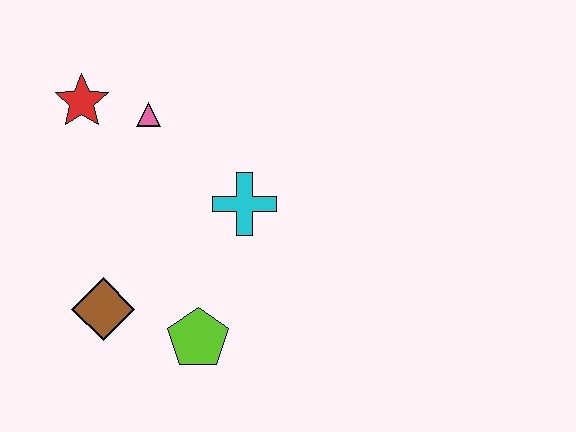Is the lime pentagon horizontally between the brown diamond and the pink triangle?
No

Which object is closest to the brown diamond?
The lime pentagon is closest to the brown diamond.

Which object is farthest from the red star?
The lime pentagon is farthest from the red star.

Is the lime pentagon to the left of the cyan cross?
Yes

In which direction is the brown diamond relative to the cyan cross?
The brown diamond is to the left of the cyan cross.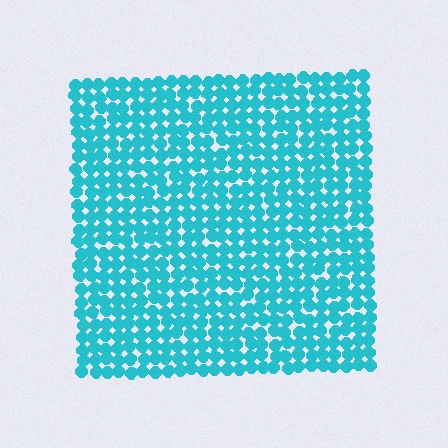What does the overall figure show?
The overall figure shows a square.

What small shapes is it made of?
It is made of small circles.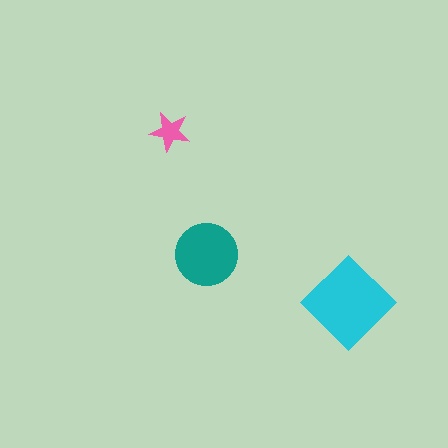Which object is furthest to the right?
The cyan diamond is rightmost.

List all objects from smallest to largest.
The pink star, the teal circle, the cyan diamond.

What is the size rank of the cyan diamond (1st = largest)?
1st.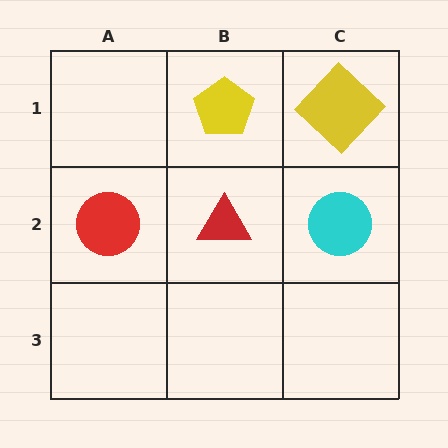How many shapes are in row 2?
3 shapes.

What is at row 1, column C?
A yellow diamond.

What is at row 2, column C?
A cyan circle.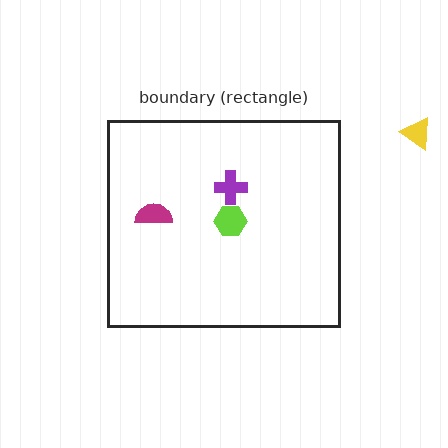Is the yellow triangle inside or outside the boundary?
Outside.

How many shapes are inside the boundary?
3 inside, 1 outside.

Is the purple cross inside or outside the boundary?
Inside.